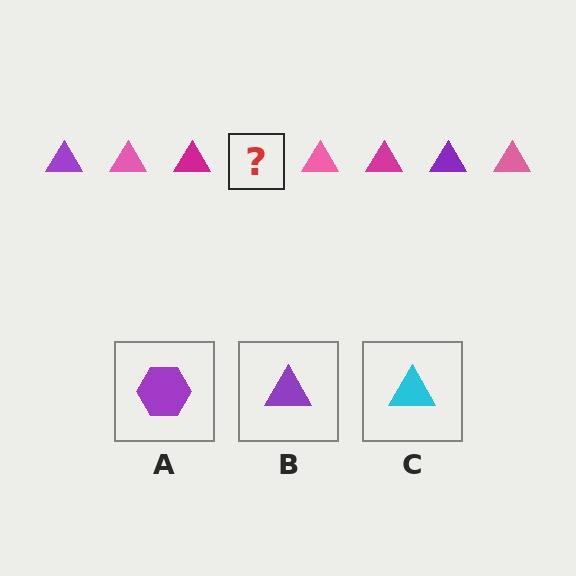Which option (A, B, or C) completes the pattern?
B.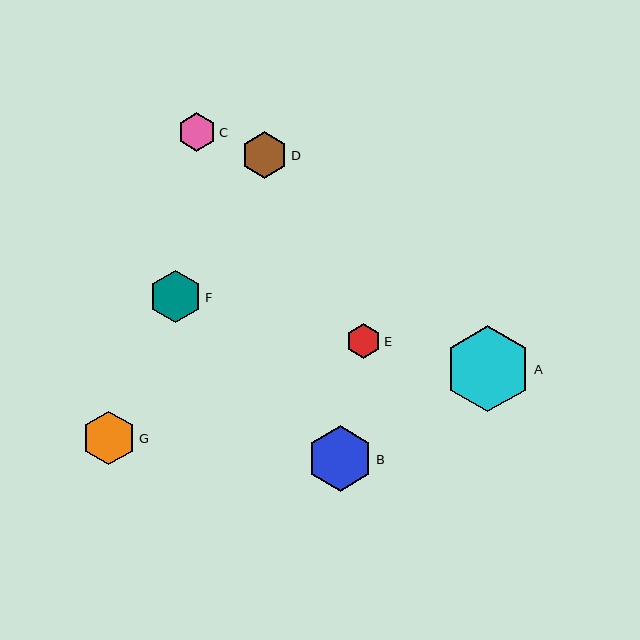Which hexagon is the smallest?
Hexagon E is the smallest with a size of approximately 35 pixels.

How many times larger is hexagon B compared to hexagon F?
Hexagon B is approximately 1.3 times the size of hexagon F.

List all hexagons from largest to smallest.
From largest to smallest: A, B, G, F, D, C, E.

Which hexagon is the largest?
Hexagon A is the largest with a size of approximately 86 pixels.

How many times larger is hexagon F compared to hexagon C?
Hexagon F is approximately 1.4 times the size of hexagon C.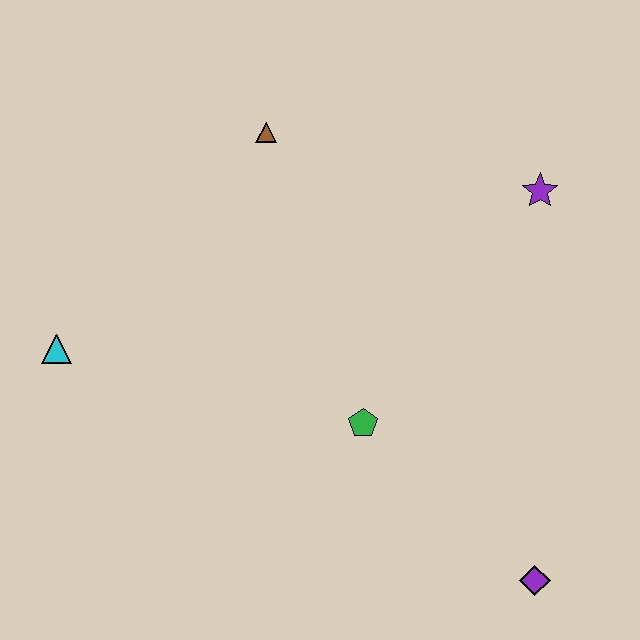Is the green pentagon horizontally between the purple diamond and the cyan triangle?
Yes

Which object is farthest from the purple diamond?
The cyan triangle is farthest from the purple diamond.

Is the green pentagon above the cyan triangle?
No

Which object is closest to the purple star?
The brown triangle is closest to the purple star.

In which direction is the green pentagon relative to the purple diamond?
The green pentagon is to the left of the purple diamond.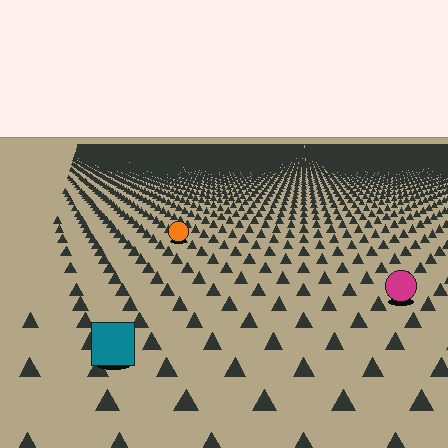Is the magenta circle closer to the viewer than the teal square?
No. The teal square is closer — you can tell from the texture gradient: the ground texture is coarser near it.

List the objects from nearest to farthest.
From nearest to farthest: the teal square, the magenta circle, the orange circle.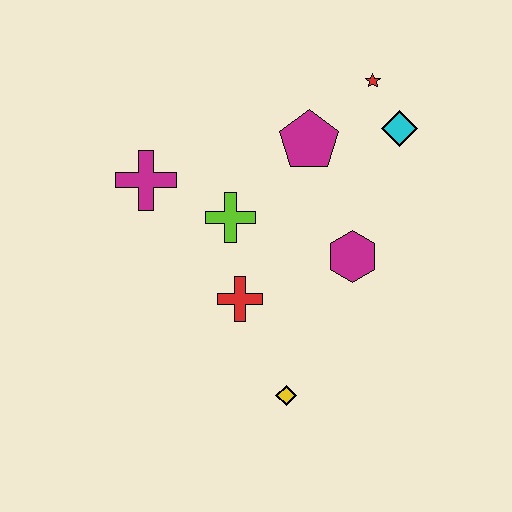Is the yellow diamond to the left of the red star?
Yes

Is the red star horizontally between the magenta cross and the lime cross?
No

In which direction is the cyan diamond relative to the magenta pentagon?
The cyan diamond is to the right of the magenta pentagon.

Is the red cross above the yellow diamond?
Yes